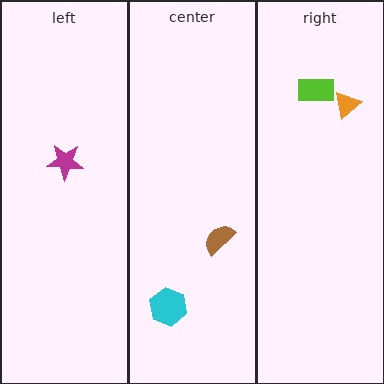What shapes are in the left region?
The magenta star.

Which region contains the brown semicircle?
The center region.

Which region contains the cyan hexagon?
The center region.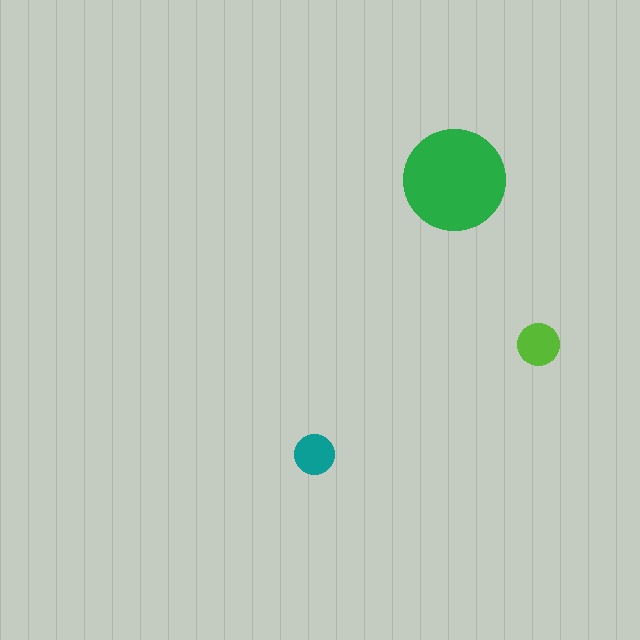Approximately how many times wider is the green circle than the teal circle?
About 2.5 times wider.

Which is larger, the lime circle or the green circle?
The green one.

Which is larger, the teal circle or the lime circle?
The lime one.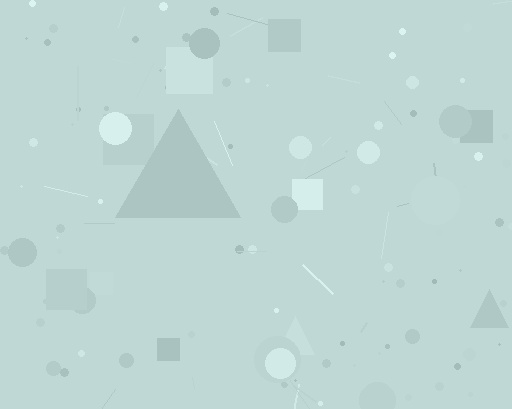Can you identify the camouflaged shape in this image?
The camouflaged shape is a triangle.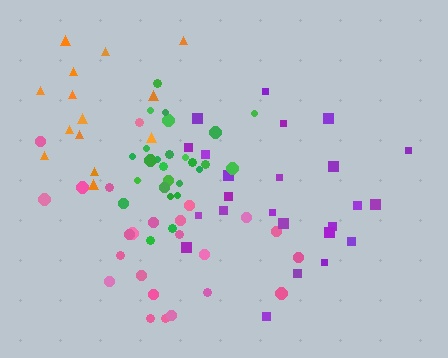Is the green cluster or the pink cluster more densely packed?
Green.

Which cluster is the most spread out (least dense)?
Purple.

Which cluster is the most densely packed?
Green.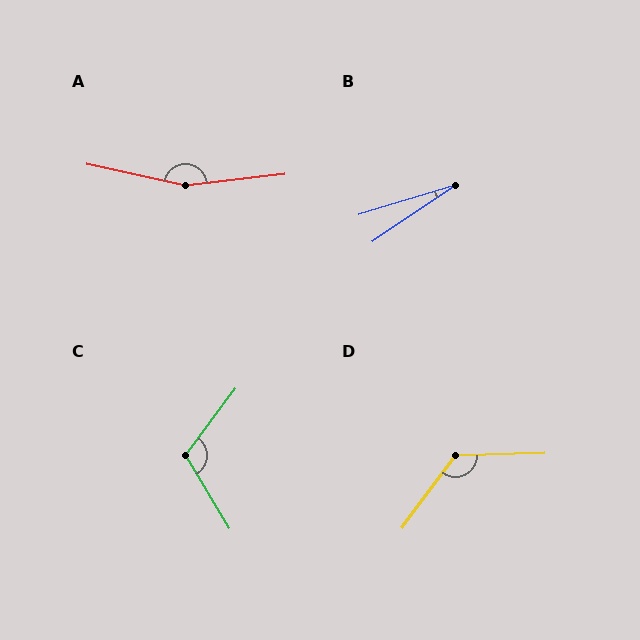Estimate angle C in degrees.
Approximately 112 degrees.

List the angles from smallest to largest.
B (17°), C (112°), D (128°), A (161°).